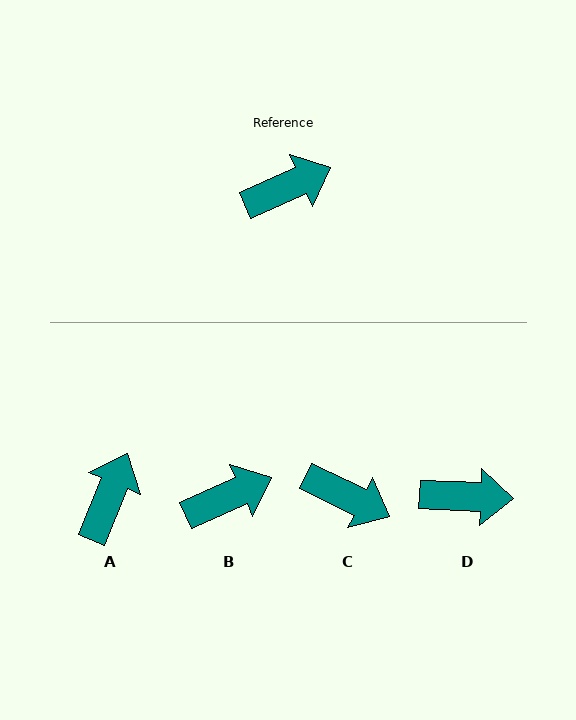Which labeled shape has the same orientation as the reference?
B.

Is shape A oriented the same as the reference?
No, it is off by about 43 degrees.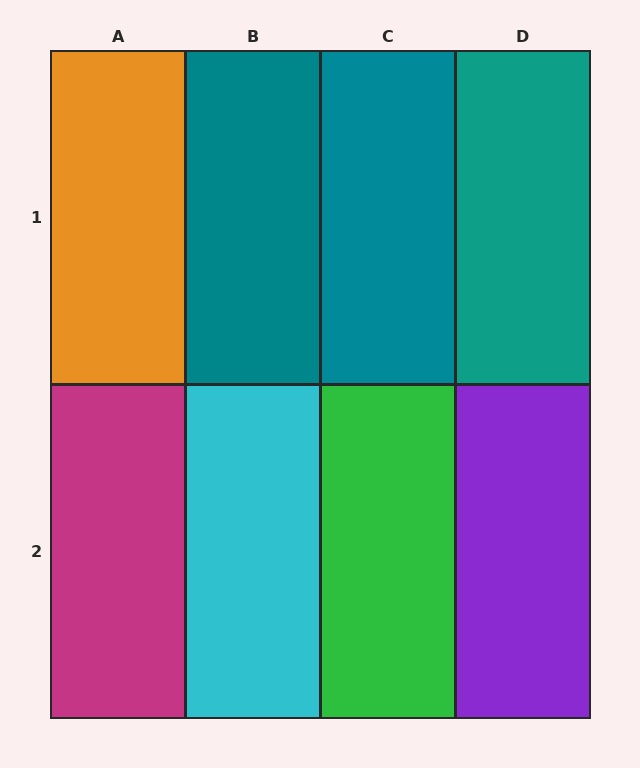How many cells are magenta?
1 cell is magenta.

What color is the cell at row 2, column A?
Magenta.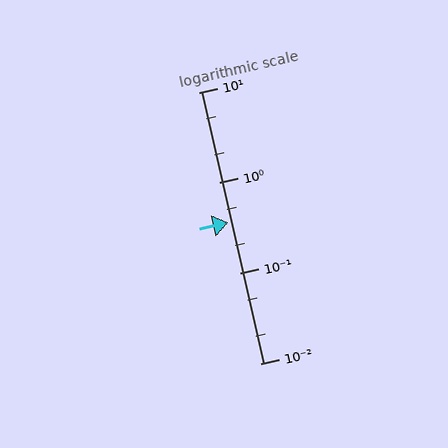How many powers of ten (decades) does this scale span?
The scale spans 3 decades, from 0.01 to 10.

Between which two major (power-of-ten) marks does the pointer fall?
The pointer is between 0.1 and 1.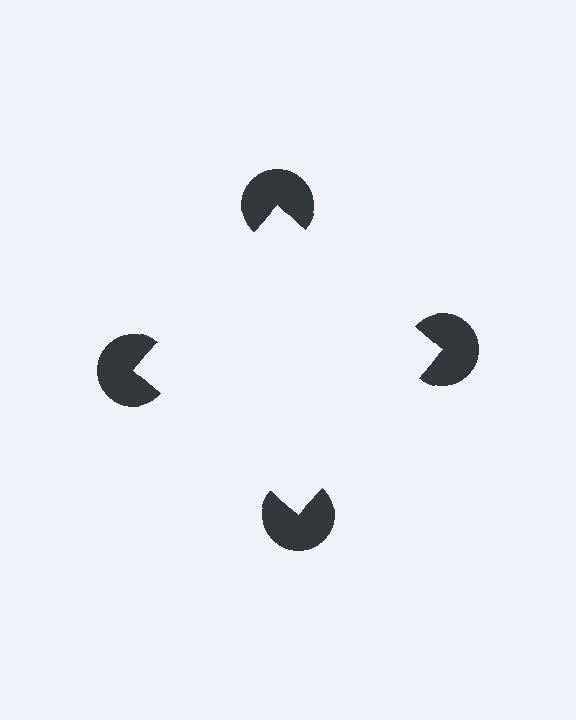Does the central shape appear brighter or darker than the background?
It typically appears slightly brighter than the background, even though no actual brightness change is drawn.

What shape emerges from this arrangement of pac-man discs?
An illusory square — its edges are inferred from the aligned wedge cuts in the pac-man discs, not physically drawn.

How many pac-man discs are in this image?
There are 4 — one at each vertex of the illusory square.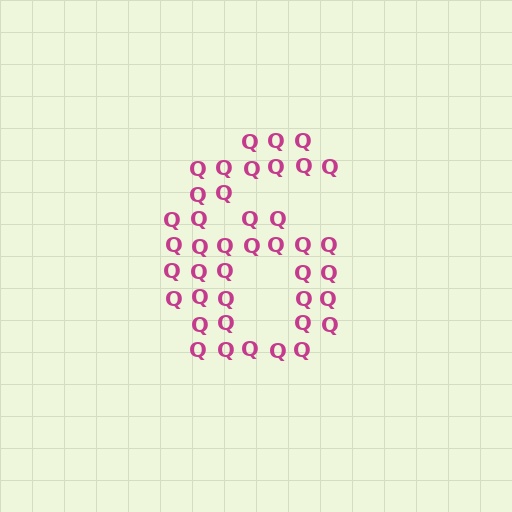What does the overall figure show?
The overall figure shows the digit 6.